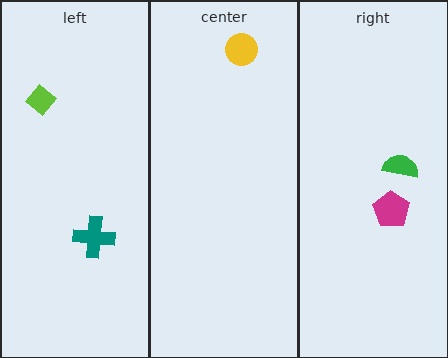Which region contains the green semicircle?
The right region.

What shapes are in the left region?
The teal cross, the lime diamond.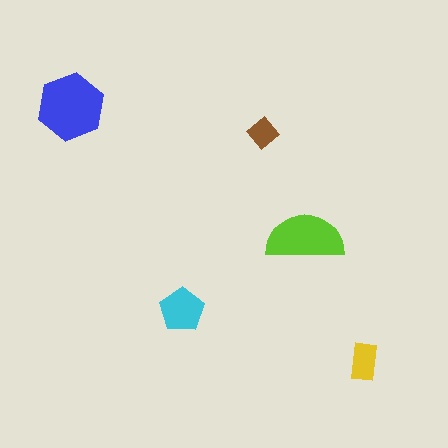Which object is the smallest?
The brown diamond.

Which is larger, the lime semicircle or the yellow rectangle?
The lime semicircle.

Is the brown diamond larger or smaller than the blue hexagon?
Smaller.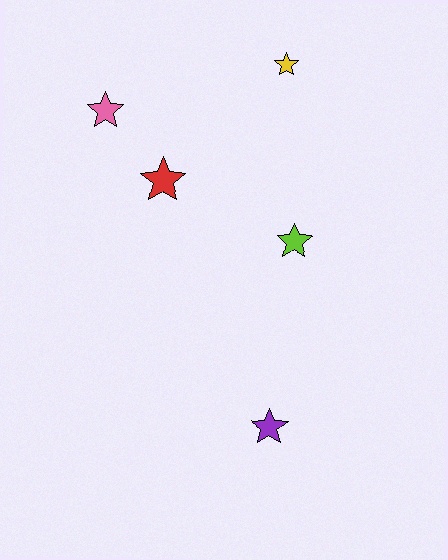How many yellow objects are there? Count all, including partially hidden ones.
There is 1 yellow object.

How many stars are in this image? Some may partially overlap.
There are 5 stars.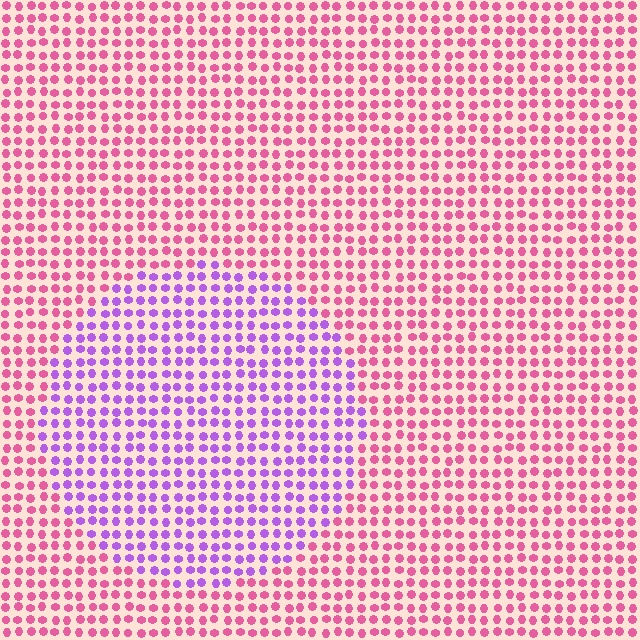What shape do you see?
I see a circle.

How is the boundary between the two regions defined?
The boundary is defined purely by a slight shift in hue (about 53 degrees). Spacing, size, and orientation are identical on both sides.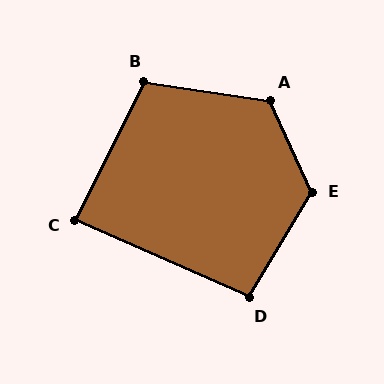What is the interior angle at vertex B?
Approximately 108 degrees (obtuse).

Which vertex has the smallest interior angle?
C, at approximately 88 degrees.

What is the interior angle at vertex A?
Approximately 123 degrees (obtuse).